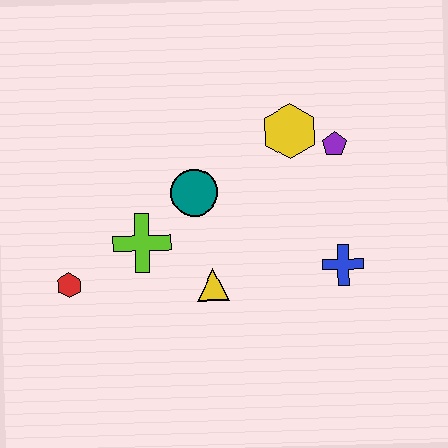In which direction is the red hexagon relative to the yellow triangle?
The red hexagon is to the left of the yellow triangle.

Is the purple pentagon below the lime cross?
No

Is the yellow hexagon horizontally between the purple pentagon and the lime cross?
Yes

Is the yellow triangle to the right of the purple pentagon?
No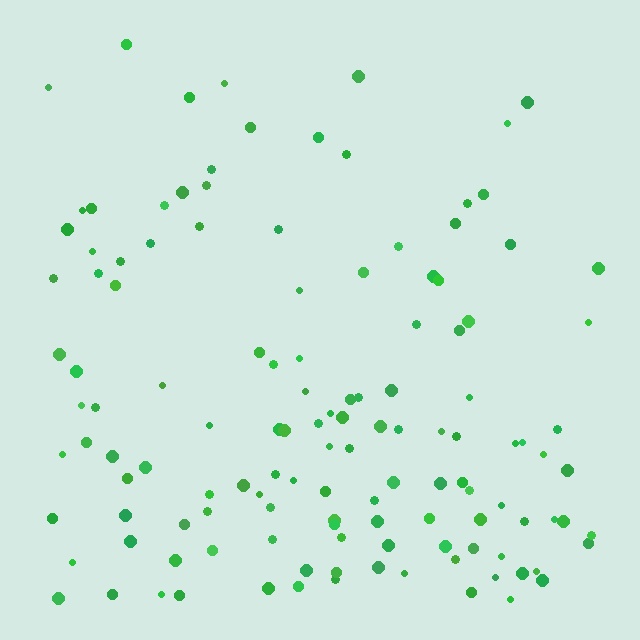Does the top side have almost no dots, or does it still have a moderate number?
Still a moderate number, just noticeably fewer than the bottom.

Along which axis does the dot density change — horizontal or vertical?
Vertical.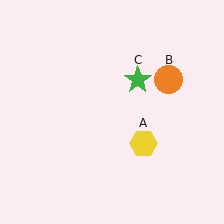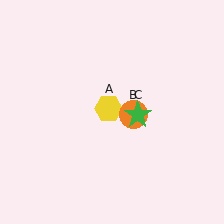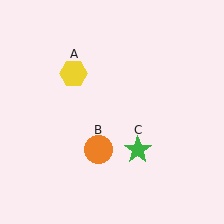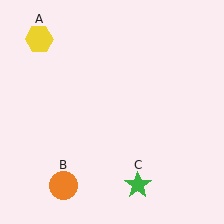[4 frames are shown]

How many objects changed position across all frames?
3 objects changed position: yellow hexagon (object A), orange circle (object B), green star (object C).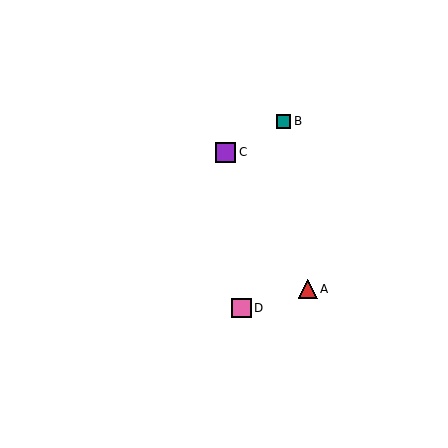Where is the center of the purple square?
The center of the purple square is at (226, 153).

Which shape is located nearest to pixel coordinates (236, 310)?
The pink square (labeled D) at (241, 308) is nearest to that location.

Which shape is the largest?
The purple square (labeled C) is the largest.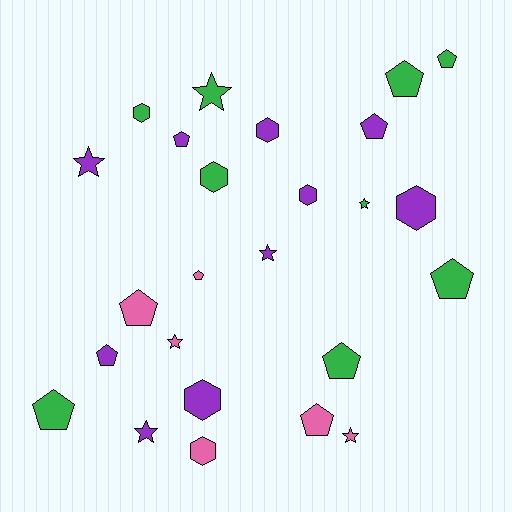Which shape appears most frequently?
Pentagon, with 11 objects.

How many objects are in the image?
There are 25 objects.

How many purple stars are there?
There are 3 purple stars.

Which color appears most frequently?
Purple, with 10 objects.